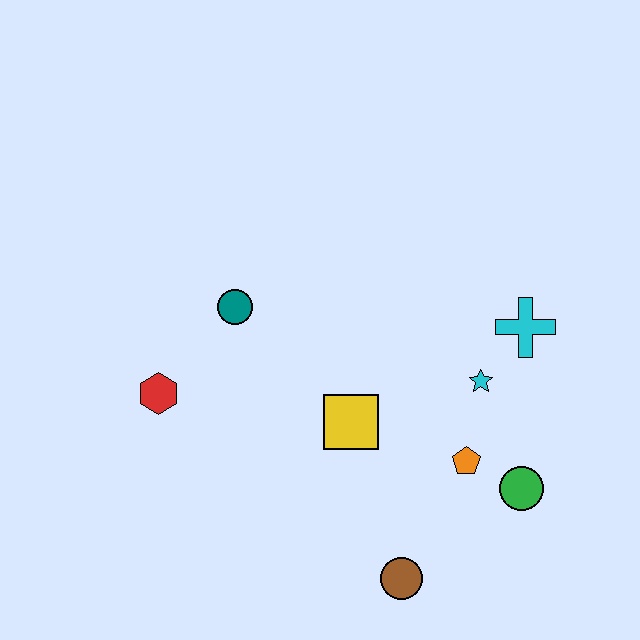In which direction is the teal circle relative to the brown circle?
The teal circle is above the brown circle.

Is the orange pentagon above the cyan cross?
No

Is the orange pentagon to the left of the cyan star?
Yes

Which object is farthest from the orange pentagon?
The red hexagon is farthest from the orange pentagon.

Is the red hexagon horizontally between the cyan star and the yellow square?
No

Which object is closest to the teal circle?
The red hexagon is closest to the teal circle.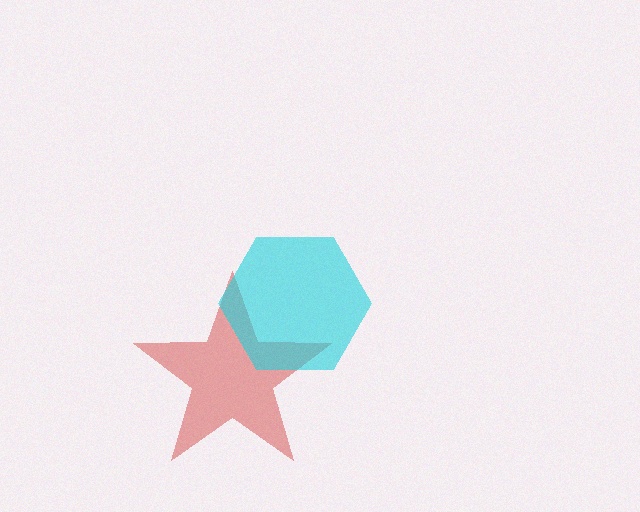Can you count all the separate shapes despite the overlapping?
Yes, there are 2 separate shapes.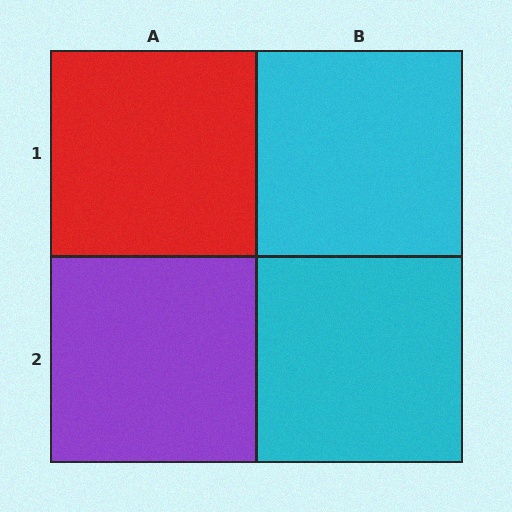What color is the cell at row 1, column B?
Cyan.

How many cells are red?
1 cell is red.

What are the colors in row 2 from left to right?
Purple, cyan.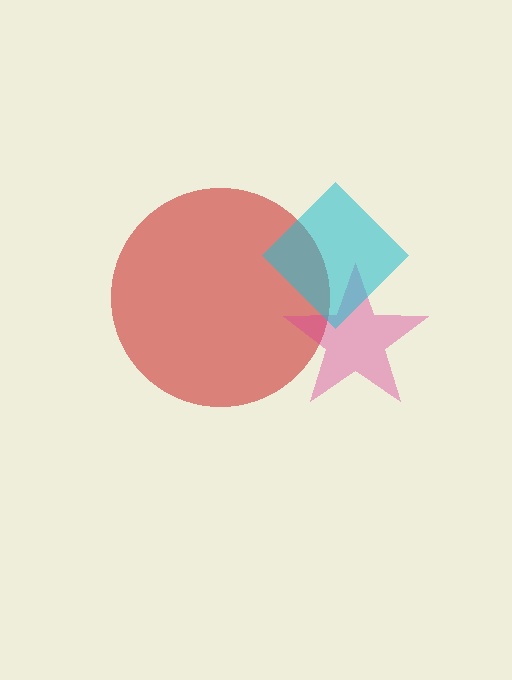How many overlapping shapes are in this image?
There are 3 overlapping shapes in the image.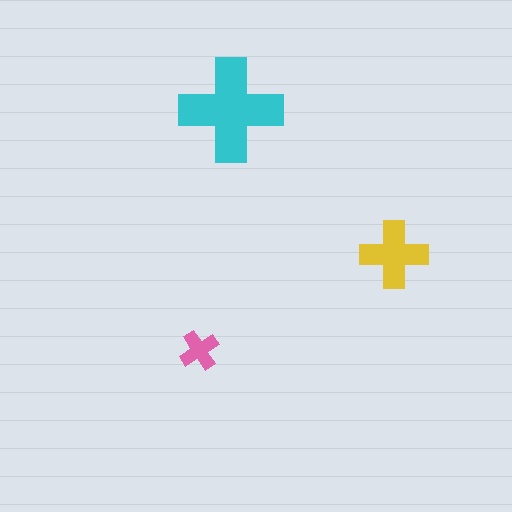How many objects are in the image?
There are 3 objects in the image.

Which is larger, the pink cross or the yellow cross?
The yellow one.